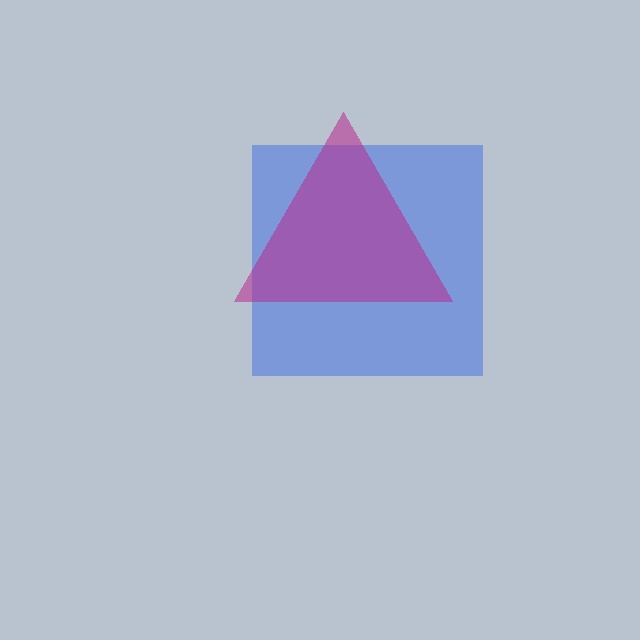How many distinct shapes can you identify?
There are 2 distinct shapes: a blue square, a magenta triangle.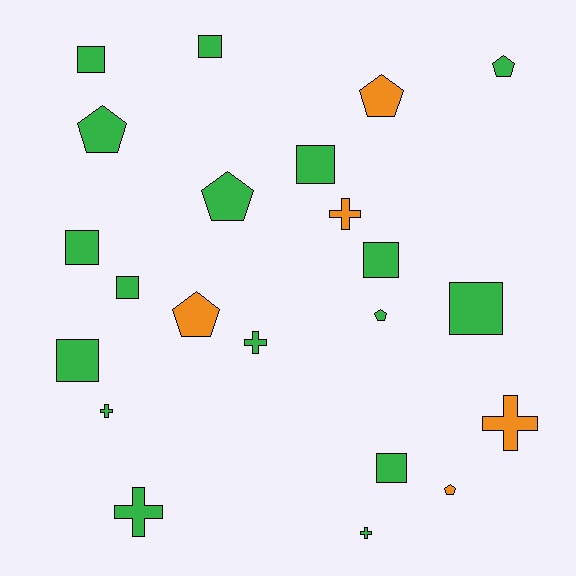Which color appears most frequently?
Green, with 17 objects.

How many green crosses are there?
There are 4 green crosses.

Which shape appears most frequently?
Square, with 9 objects.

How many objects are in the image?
There are 22 objects.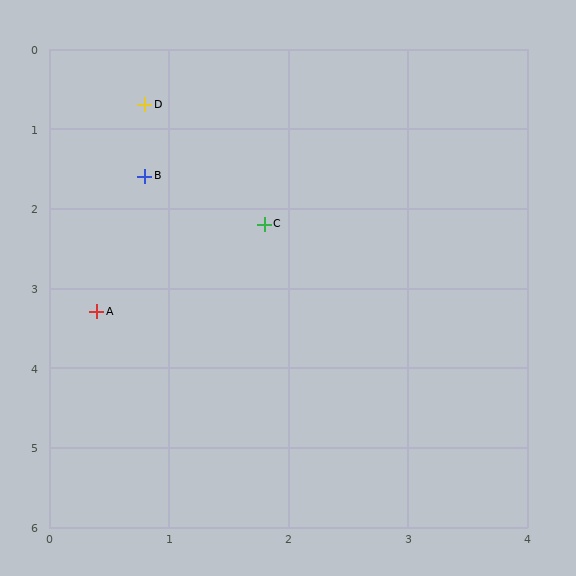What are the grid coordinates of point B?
Point B is at approximately (0.8, 1.6).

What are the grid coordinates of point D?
Point D is at approximately (0.8, 0.7).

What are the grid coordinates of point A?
Point A is at approximately (0.4, 3.3).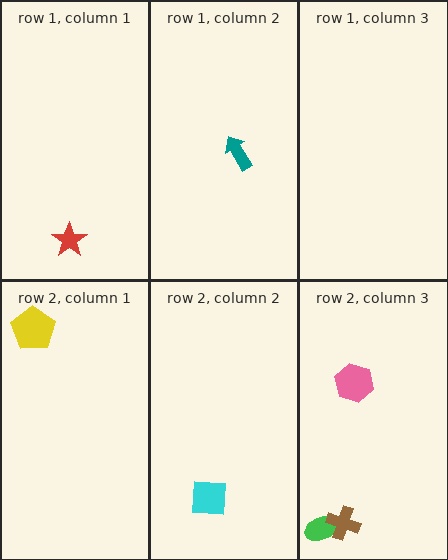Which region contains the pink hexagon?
The row 2, column 3 region.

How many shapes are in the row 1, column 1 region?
1.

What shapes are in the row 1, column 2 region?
The teal arrow.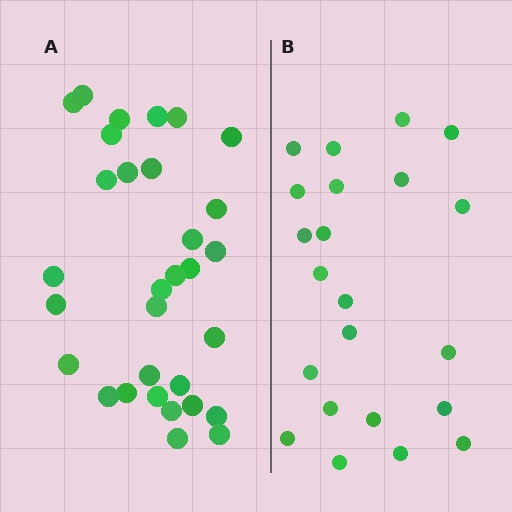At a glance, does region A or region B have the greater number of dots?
Region A (the left region) has more dots.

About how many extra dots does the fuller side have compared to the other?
Region A has roughly 8 or so more dots than region B.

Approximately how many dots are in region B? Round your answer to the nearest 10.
About 20 dots. (The exact count is 22, which rounds to 20.)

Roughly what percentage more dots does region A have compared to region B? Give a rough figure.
About 40% more.